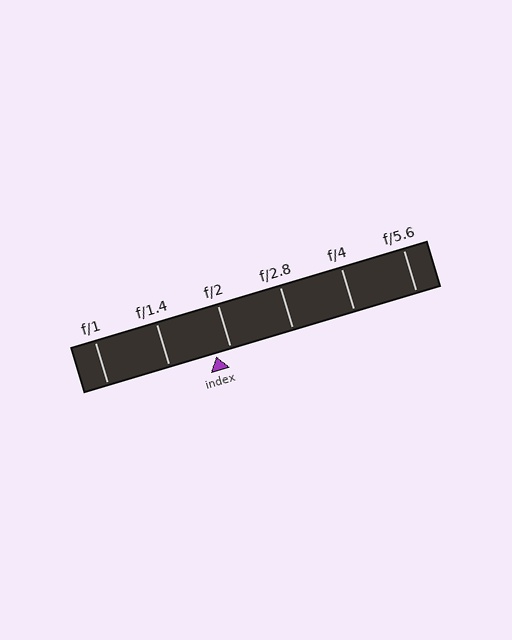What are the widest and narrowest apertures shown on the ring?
The widest aperture shown is f/1 and the narrowest is f/5.6.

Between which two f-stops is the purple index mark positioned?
The index mark is between f/1.4 and f/2.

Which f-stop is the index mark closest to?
The index mark is closest to f/2.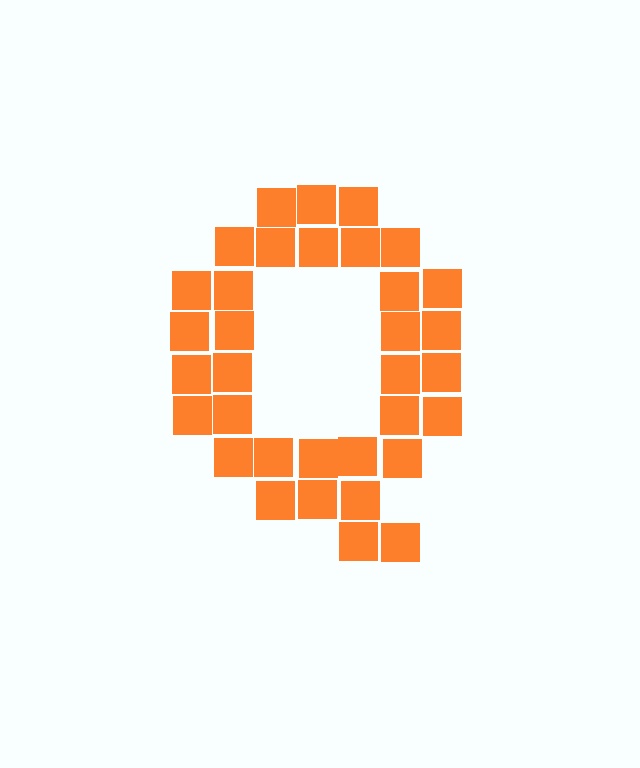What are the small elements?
The small elements are squares.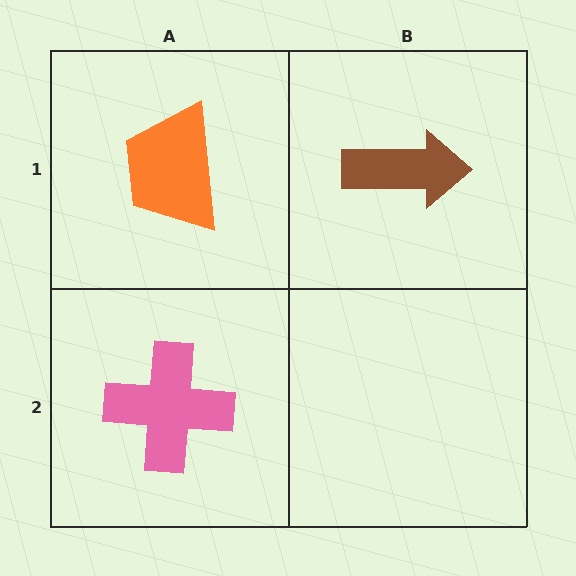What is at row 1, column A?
An orange trapezoid.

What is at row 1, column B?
A brown arrow.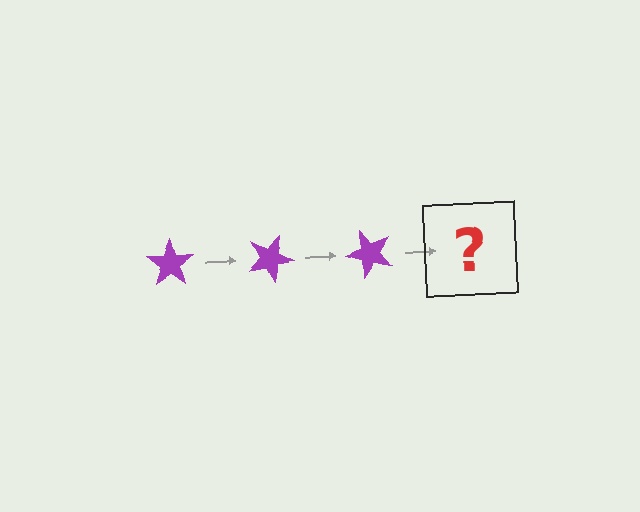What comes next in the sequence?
The next element should be a purple star rotated 75 degrees.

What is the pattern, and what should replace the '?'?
The pattern is that the star rotates 25 degrees each step. The '?' should be a purple star rotated 75 degrees.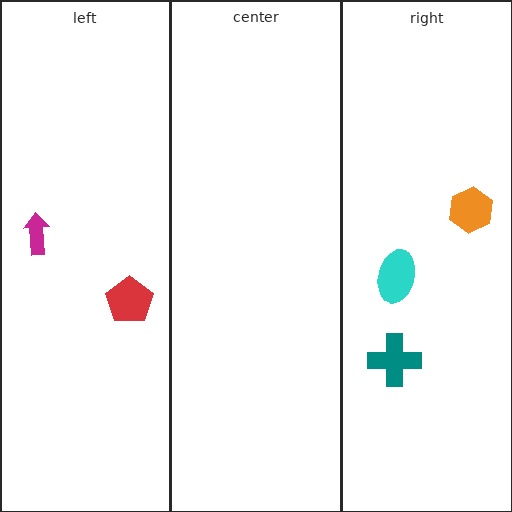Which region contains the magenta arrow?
The left region.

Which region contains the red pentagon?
The left region.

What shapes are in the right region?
The teal cross, the orange hexagon, the cyan ellipse.